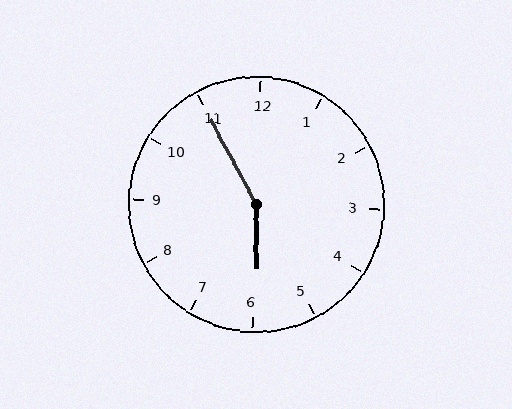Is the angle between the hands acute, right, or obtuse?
It is obtuse.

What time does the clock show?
5:55.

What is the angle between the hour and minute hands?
Approximately 152 degrees.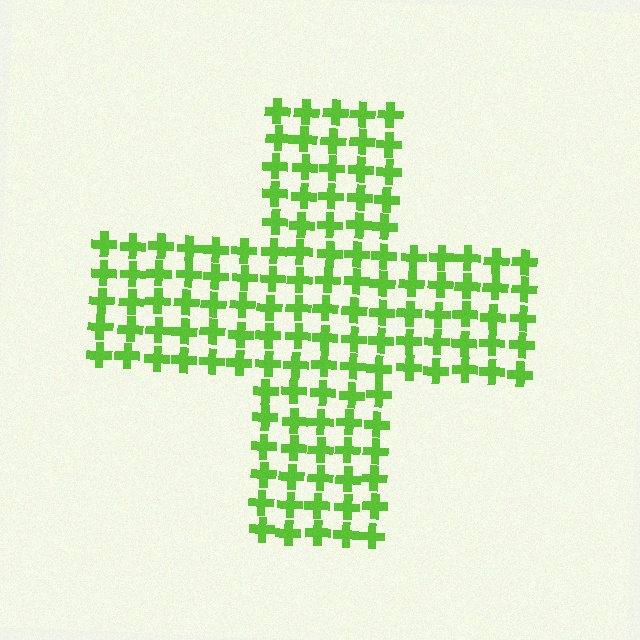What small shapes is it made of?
It is made of small crosses.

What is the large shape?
The large shape is a cross.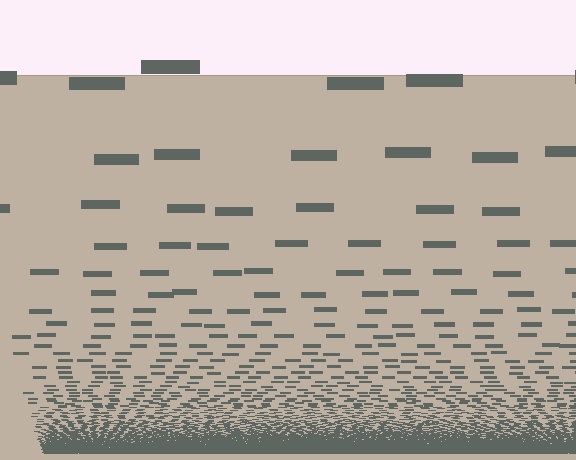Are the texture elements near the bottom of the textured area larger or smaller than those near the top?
Smaller. The gradient is inverted — elements near the bottom are smaller and denser.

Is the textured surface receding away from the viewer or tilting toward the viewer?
The surface appears to tilt toward the viewer. Texture elements get larger and sparser toward the top.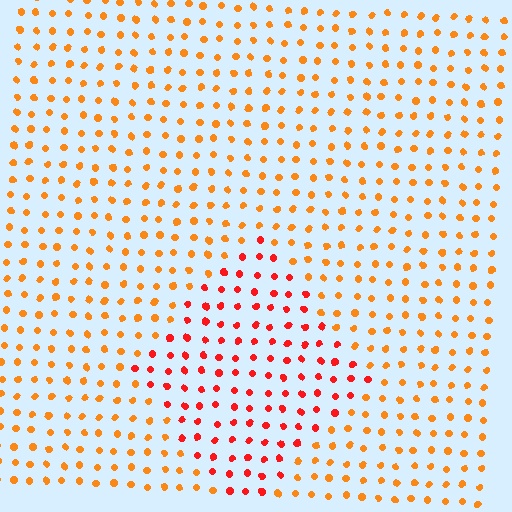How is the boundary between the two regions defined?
The boundary is defined purely by a slight shift in hue (about 31 degrees). Spacing, size, and orientation are identical on both sides.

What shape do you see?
I see a diamond.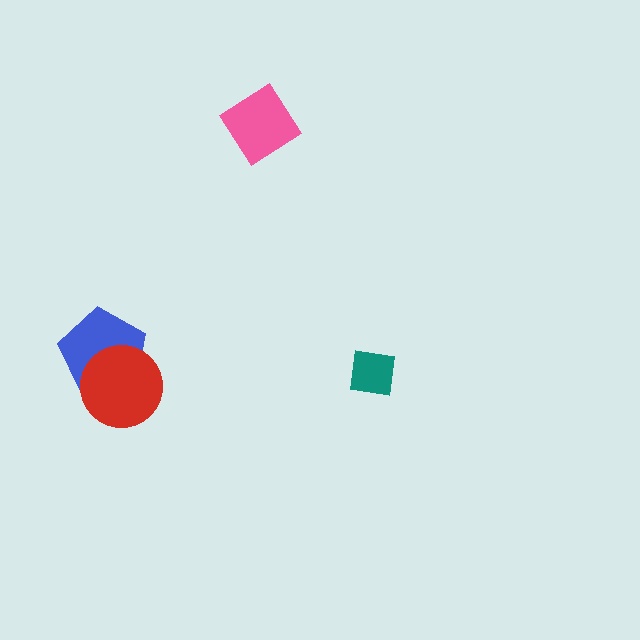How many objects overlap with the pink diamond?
0 objects overlap with the pink diamond.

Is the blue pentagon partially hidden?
Yes, it is partially covered by another shape.